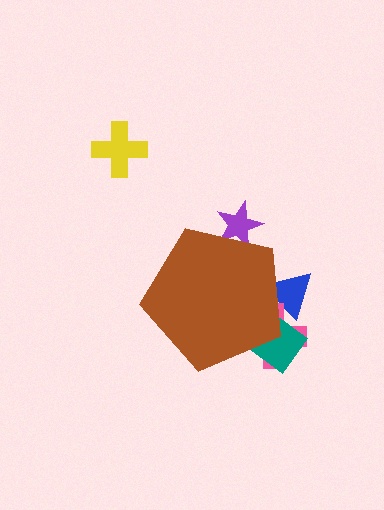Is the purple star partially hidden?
Yes, the purple star is partially hidden behind the brown pentagon.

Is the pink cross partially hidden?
Yes, the pink cross is partially hidden behind the brown pentagon.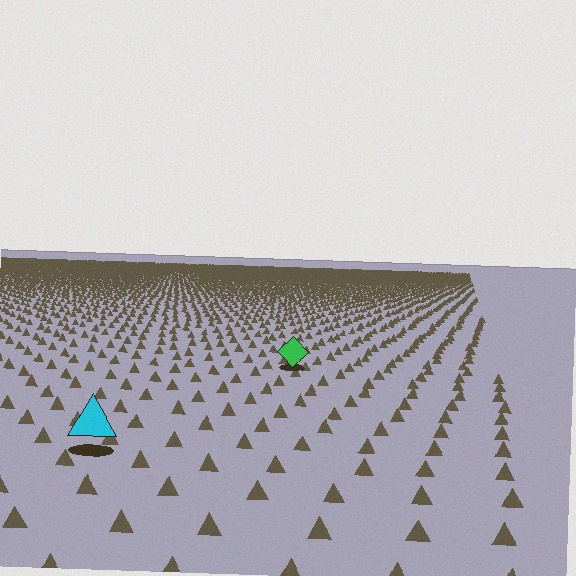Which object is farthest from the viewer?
The green diamond is farthest from the viewer. It appears smaller and the ground texture around it is denser.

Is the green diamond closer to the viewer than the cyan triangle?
No. The cyan triangle is closer — you can tell from the texture gradient: the ground texture is coarser near it.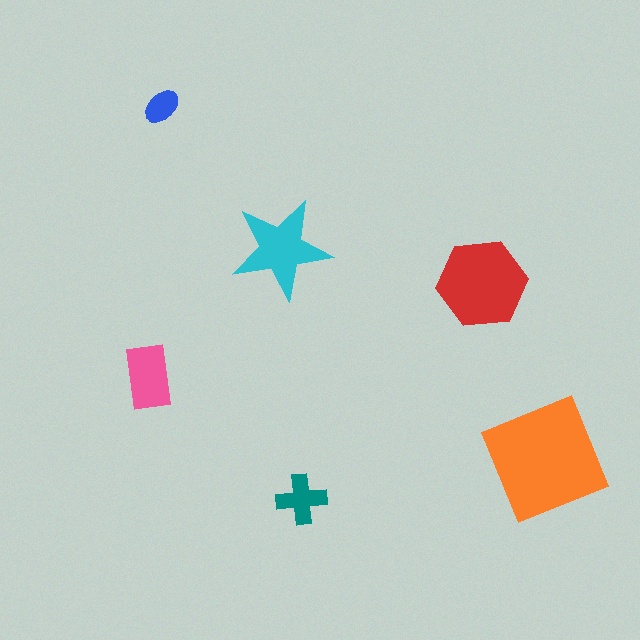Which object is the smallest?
The blue ellipse.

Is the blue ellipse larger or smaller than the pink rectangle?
Smaller.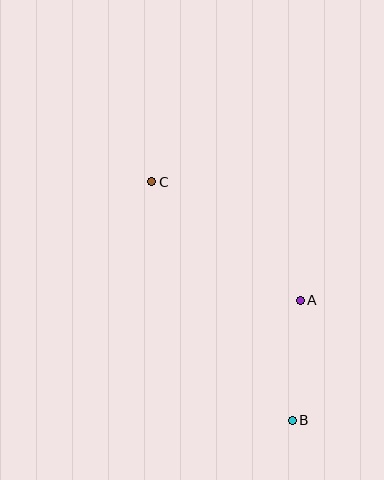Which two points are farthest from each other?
Points B and C are farthest from each other.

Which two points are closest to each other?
Points A and B are closest to each other.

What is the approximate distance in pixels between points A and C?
The distance between A and C is approximately 190 pixels.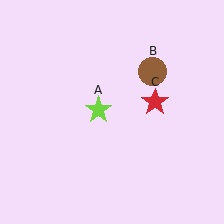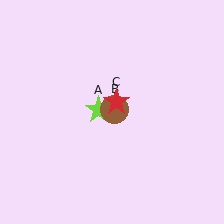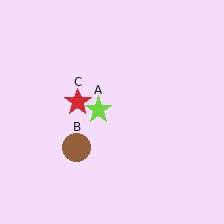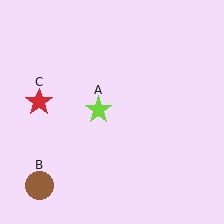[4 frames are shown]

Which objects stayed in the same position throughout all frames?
Lime star (object A) remained stationary.